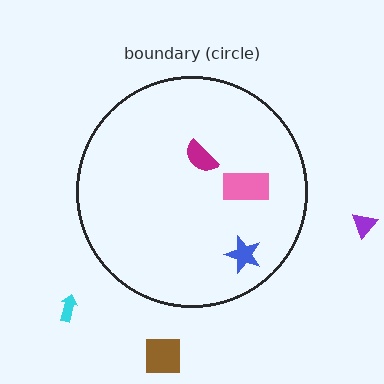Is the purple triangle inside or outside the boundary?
Outside.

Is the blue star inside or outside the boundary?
Inside.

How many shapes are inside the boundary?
3 inside, 3 outside.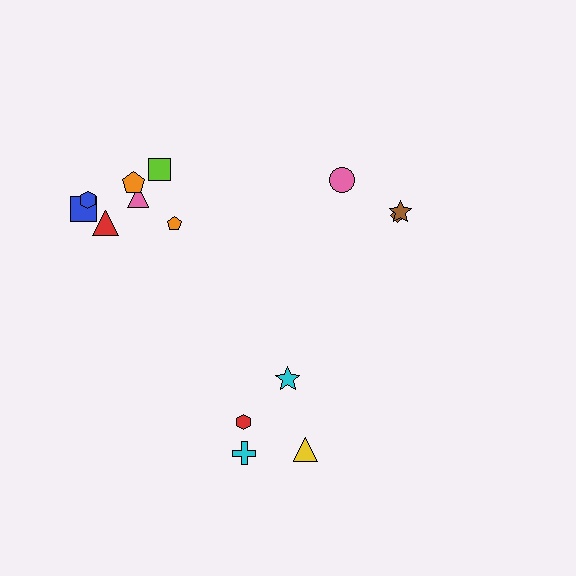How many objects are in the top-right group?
There are 3 objects.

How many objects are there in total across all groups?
There are 14 objects.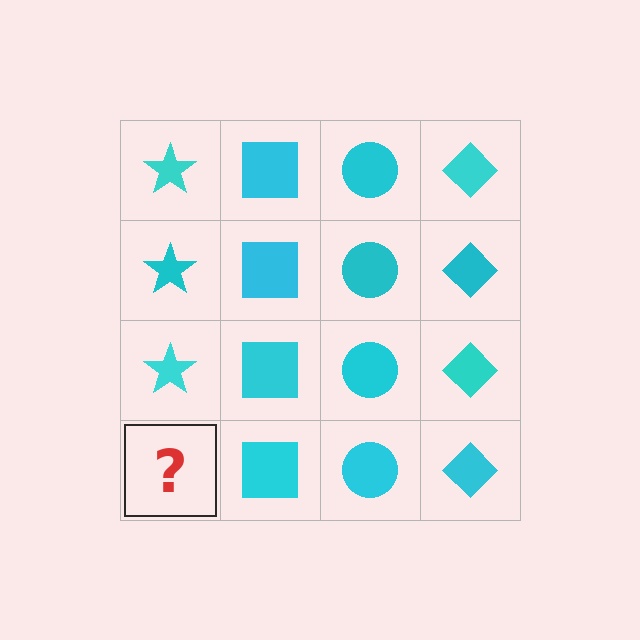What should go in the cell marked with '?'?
The missing cell should contain a cyan star.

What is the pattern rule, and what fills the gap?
The rule is that each column has a consistent shape. The gap should be filled with a cyan star.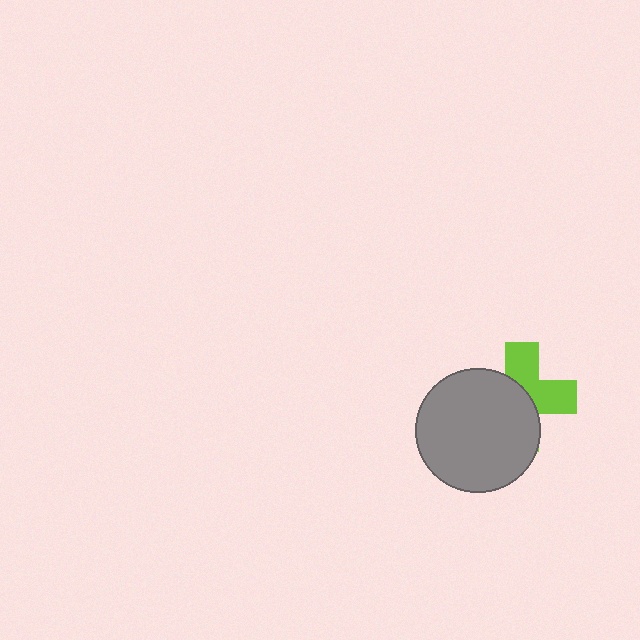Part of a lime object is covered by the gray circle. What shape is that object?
It is a cross.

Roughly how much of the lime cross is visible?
About half of it is visible (roughly 46%).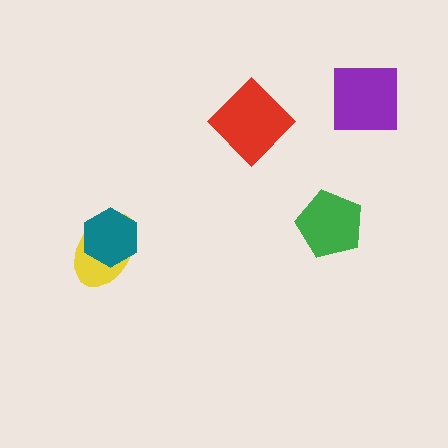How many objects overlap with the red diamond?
0 objects overlap with the red diamond.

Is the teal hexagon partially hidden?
No, no other shape covers it.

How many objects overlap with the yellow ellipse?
1 object overlaps with the yellow ellipse.